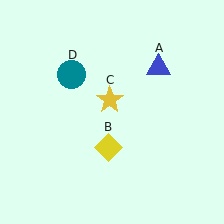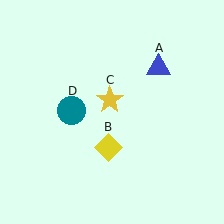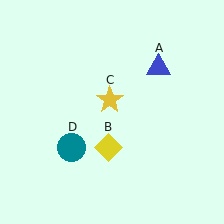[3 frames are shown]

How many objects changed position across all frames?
1 object changed position: teal circle (object D).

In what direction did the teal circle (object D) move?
The teal circle (object D) moved down.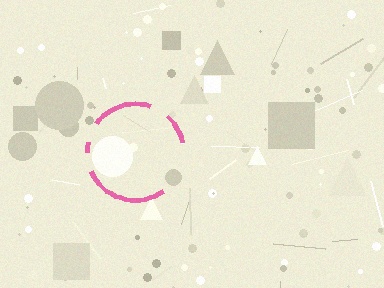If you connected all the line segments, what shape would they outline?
They would outline a circle.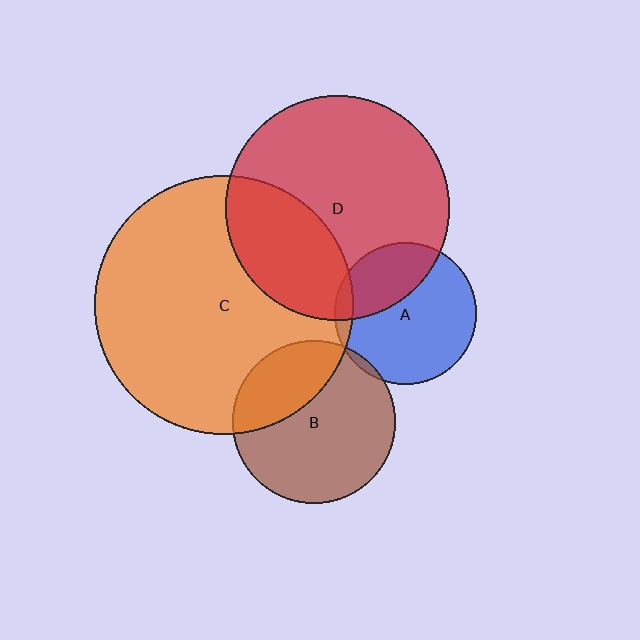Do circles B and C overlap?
Yes.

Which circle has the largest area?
Circle C (orange).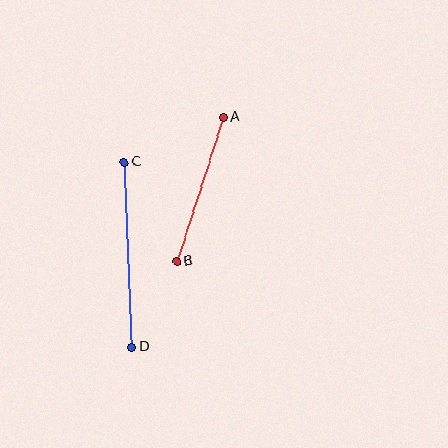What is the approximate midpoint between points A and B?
The midpoint is at approximately (200, 189) pixels.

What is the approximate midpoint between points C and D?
The midpoint is at approximately (128, 255) pixels.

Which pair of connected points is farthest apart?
Points C and D are farthest apart.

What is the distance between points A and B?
The distance is approximately 151 pixels.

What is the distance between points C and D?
The distance is approximately 185 pixels.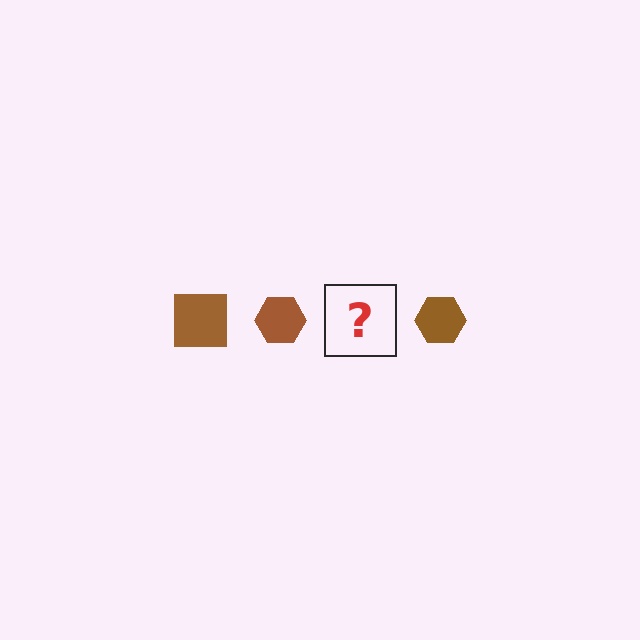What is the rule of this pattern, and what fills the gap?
The rule is that the pattern cycles through square, hexagon shapes in brown. The gap should be filled with a brown square.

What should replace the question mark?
The question mark should be replaced with a brown square.